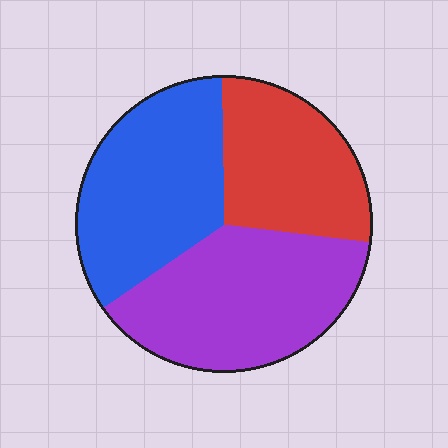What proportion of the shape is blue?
Blue covers about 35% of the shape.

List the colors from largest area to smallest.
From largest to smallest: purple, blue, red.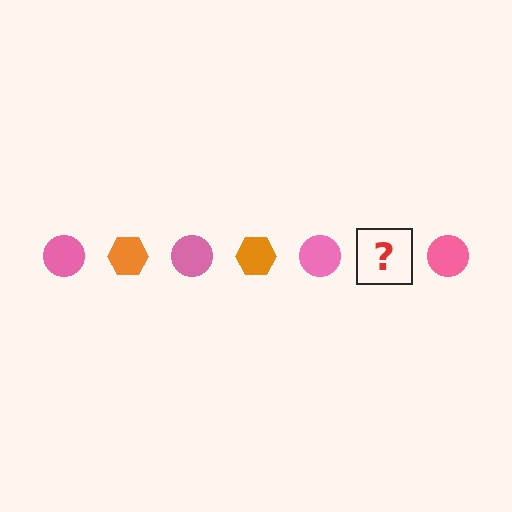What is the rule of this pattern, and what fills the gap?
The rule is that the pattern alternates between pink circle and orange hexagon. The gap should be filled with an orange hexagon.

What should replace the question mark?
The question mark should be replaced with an orange hexagon.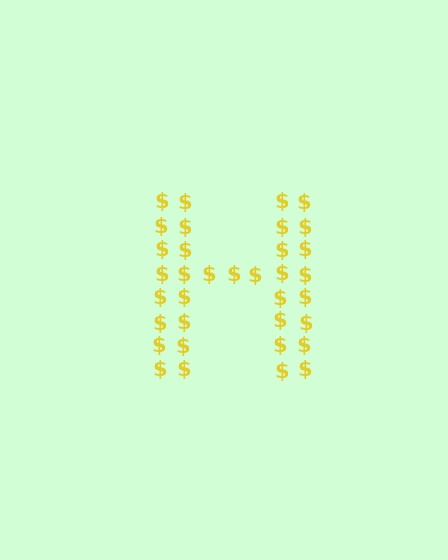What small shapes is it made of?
It is made of small dollar signs.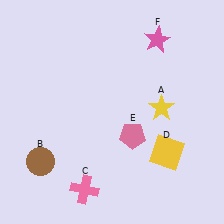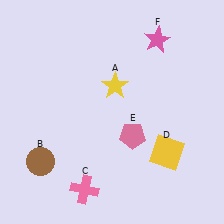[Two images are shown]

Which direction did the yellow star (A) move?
The yellow star (A) moved left.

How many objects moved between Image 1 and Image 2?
1 object moved between the two images.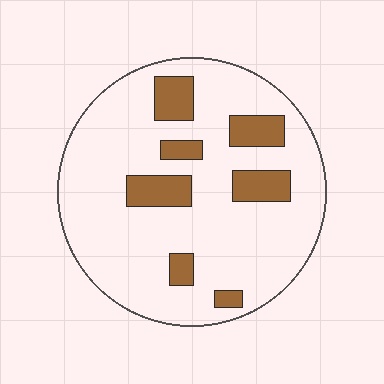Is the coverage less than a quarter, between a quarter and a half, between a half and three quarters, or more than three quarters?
Less than a quarter.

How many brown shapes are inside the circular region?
7.